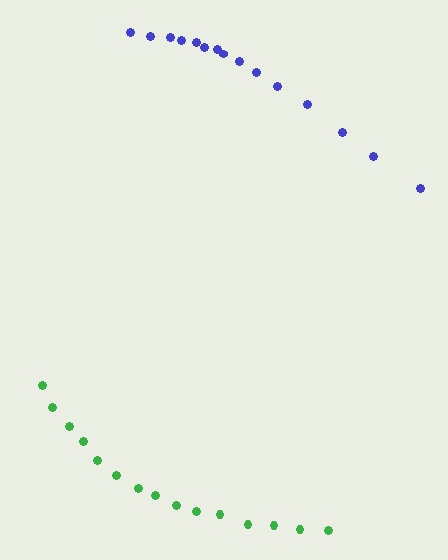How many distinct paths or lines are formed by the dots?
There are 2 distinct paths.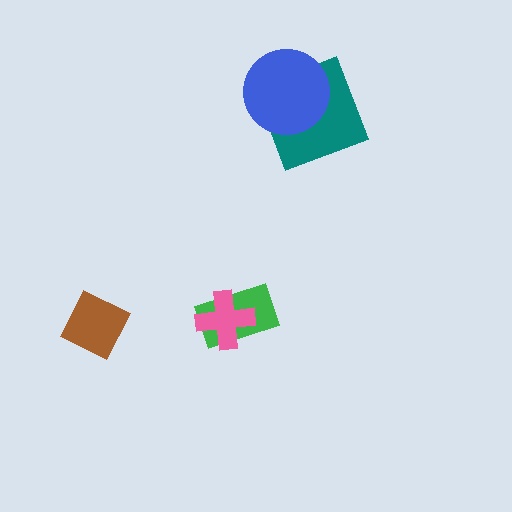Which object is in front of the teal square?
The blue circle is in front of the teal square.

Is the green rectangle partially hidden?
Yes, it is partially covered by another shape.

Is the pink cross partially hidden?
No, no other shape covers it.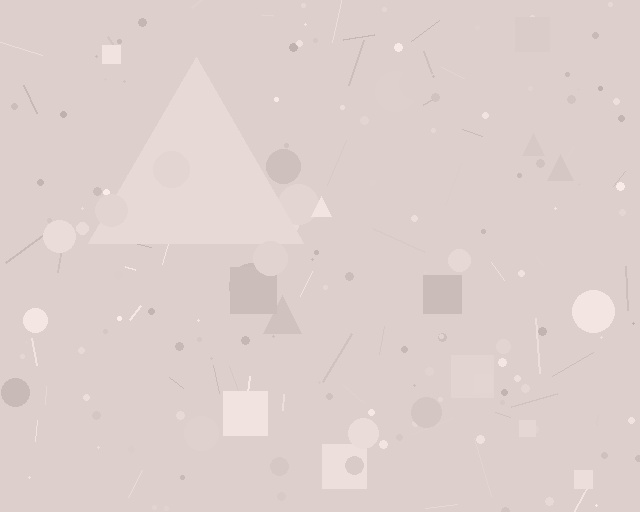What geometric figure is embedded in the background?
A triangle is embedded in the background.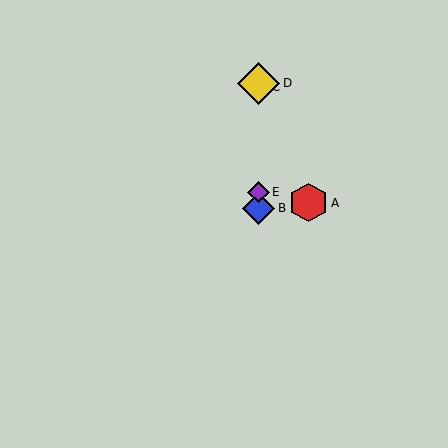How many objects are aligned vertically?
4 objects (B, C, D, E) are aligned vertically.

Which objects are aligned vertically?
Objects B, C, D, E are aligned vertically.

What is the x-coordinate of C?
Object C is at x≈259.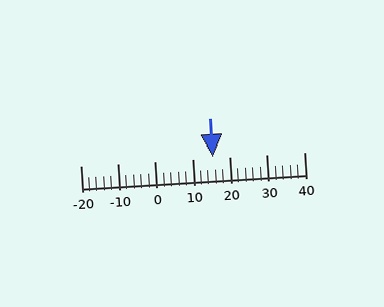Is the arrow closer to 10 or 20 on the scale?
The arrow is closer to 20.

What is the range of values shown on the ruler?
The ruler shows values from -20 to 40.